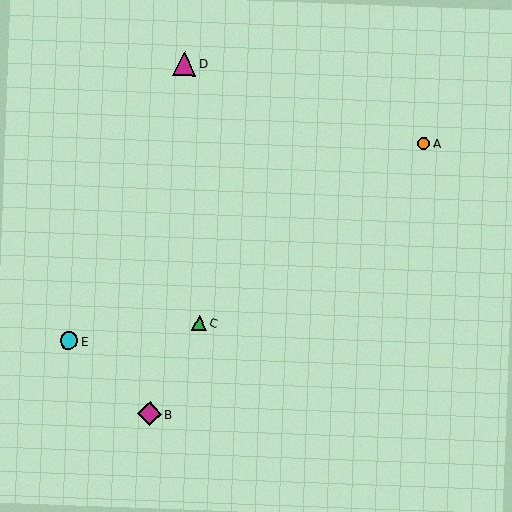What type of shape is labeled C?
Shape C is a green triangle.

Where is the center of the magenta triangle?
The center of the magenta triangle is at (184, 64).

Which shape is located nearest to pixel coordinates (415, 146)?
The orange circle (labeled A) at (424, 143) is nearest to that location.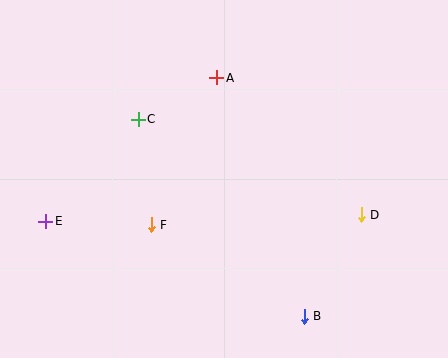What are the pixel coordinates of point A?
Point A is at (217, 78).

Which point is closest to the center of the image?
Point F at (151, 225) is closest to the center.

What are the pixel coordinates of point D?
Point D is at (361, 215).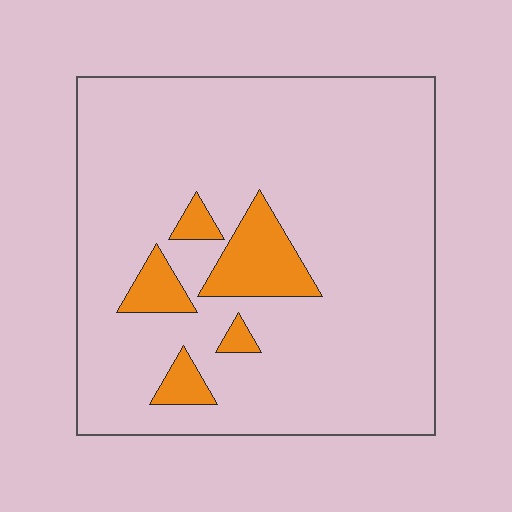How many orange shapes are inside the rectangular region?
5.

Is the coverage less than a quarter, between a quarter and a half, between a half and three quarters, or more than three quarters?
Less than a quarter.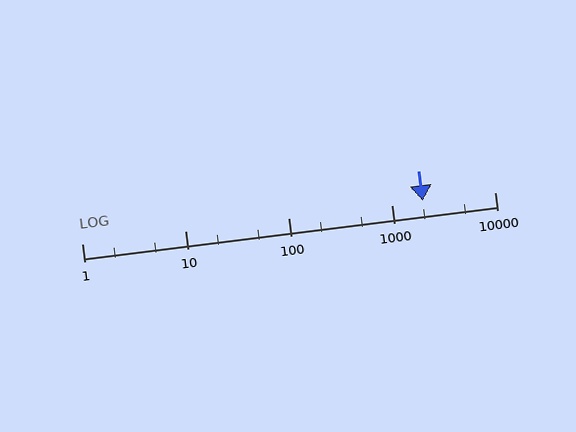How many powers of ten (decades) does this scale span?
The scale spans 4 decades, from 1 to 10000.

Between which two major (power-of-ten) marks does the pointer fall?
The pointer is between 1000 and 10000.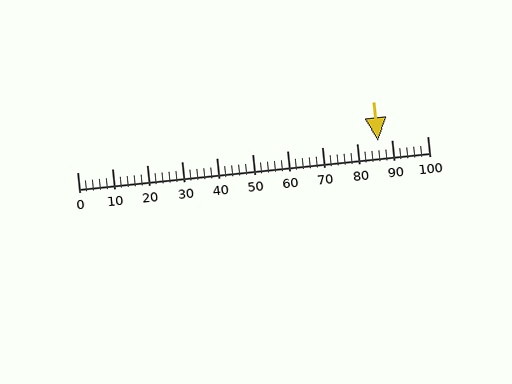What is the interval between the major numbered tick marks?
The major tick marks are spaced 10 units apart.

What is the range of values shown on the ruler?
The ruler shows values from 0 to 100.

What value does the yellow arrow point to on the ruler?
The yellow arrow points to approximately 86.